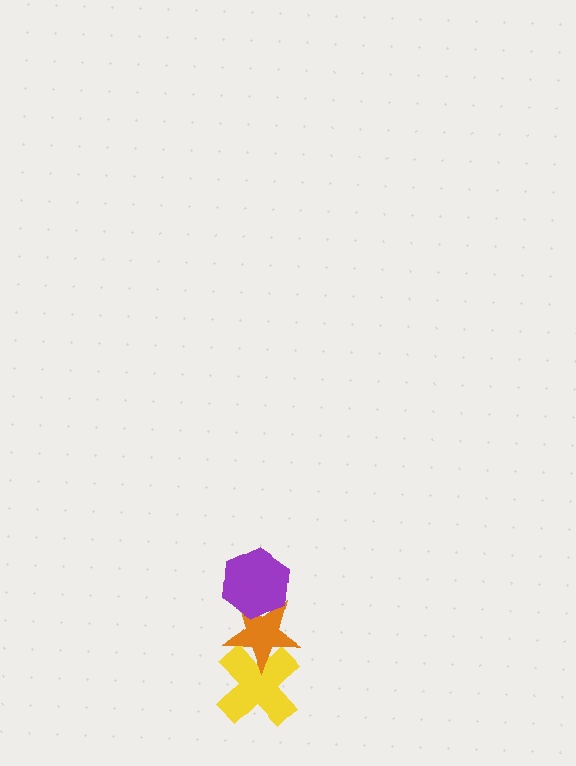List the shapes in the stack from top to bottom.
From top to bottom: the purple hexagon, the orange star, the yellow cross.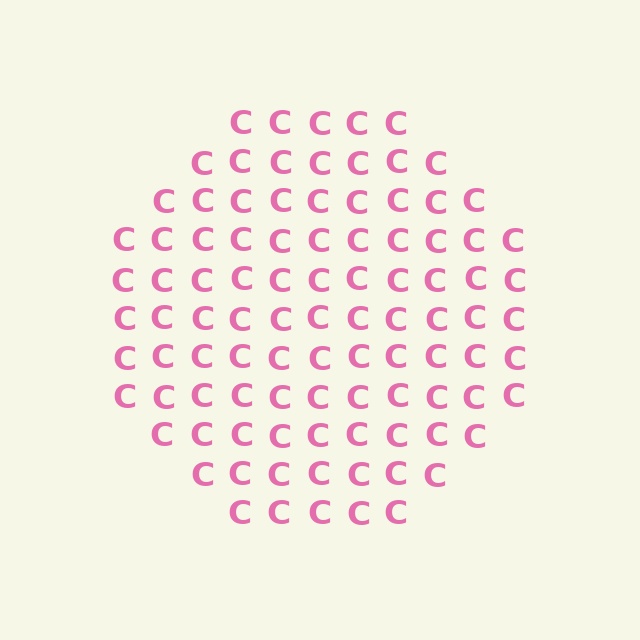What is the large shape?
The large shape is a circle.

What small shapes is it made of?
It is made of small letter C's.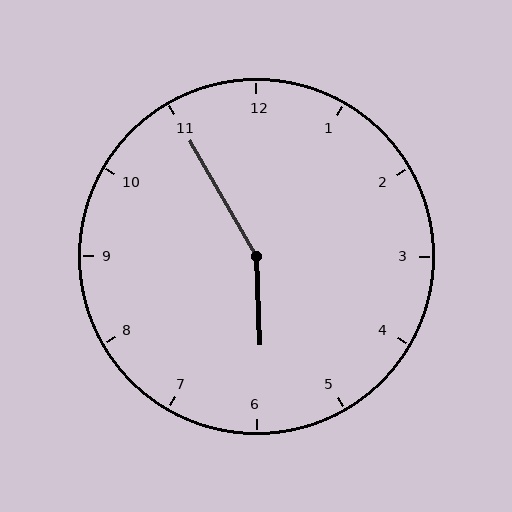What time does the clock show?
5:55.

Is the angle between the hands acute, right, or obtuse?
It is obtuse.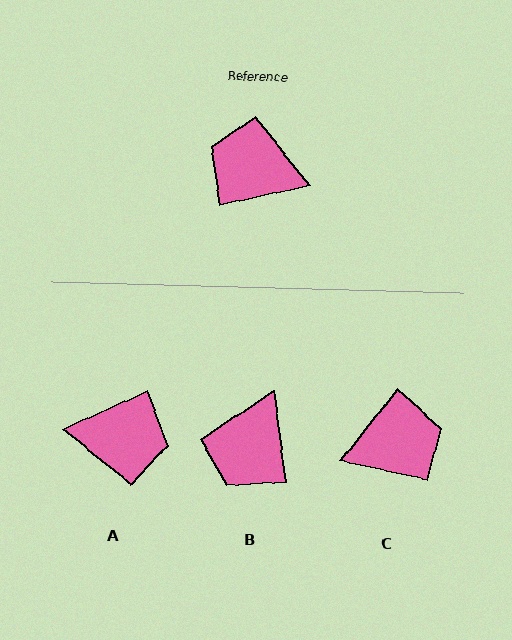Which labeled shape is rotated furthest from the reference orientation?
A, about 167 degrees away.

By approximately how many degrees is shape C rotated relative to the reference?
Approximately 140 degrees clockwise.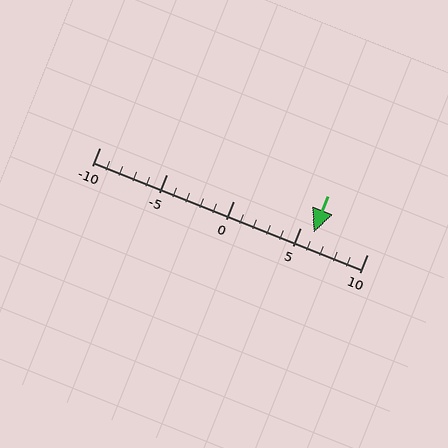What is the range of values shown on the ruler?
The ruler shows values from -10 to 10.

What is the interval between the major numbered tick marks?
The major tick marks are spaced 5 units apart.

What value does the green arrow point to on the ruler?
The green arrow points to approximately 6.